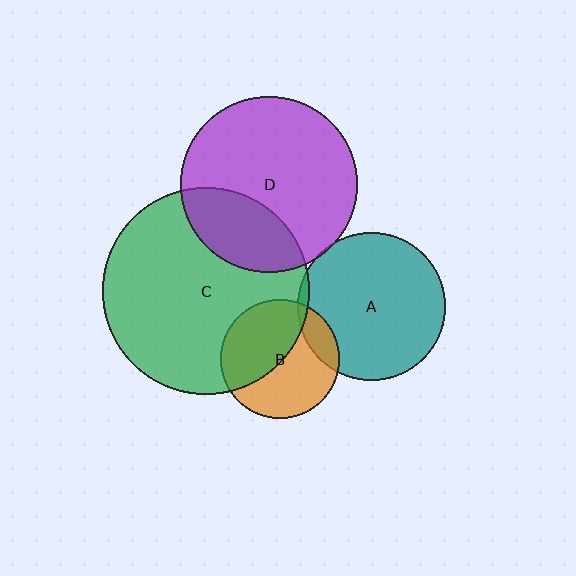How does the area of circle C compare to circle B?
Approximately 3.0 times.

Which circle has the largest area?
Circle C (green).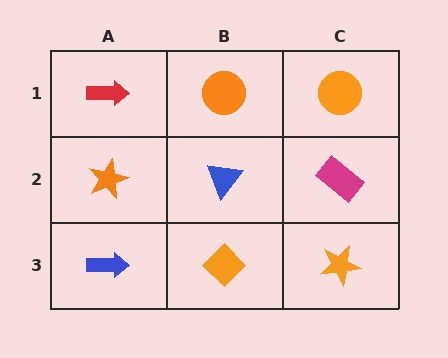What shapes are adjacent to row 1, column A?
An orange star (row 2, column A), an orange circle (row 1, column B).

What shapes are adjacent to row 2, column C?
An orange circle (row 1, column C), an orange star (row 3, column C), a blue triangle (row 2, column B).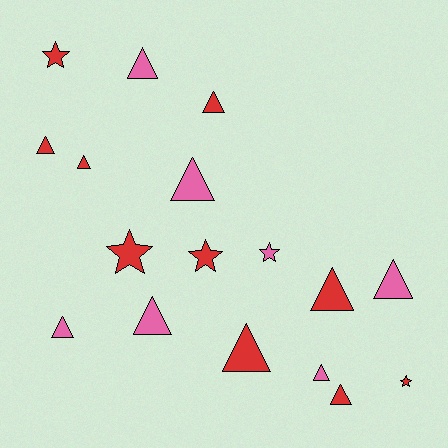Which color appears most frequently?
Red, with 10 objects.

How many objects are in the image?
There are 17 objects.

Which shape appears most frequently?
Triangle, with 12 objects.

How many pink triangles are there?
There are 6 pink triangles.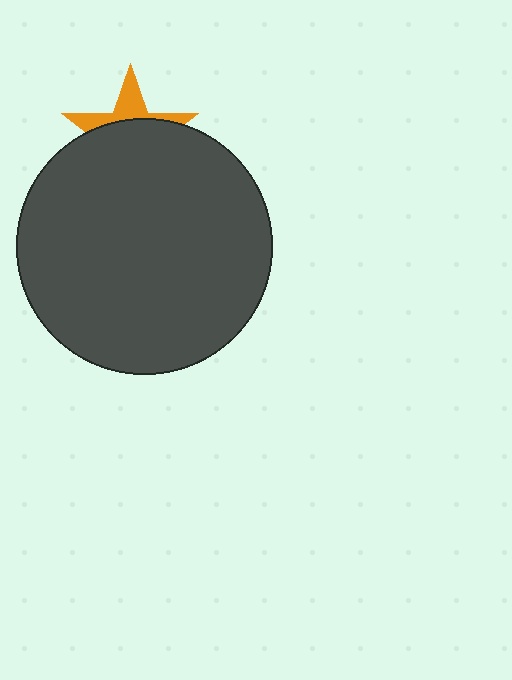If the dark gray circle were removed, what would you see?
You would see the complete orange star.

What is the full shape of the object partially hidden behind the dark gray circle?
The partially hidden object is an orange star.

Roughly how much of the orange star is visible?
A small part of it is visible (roughly 32%).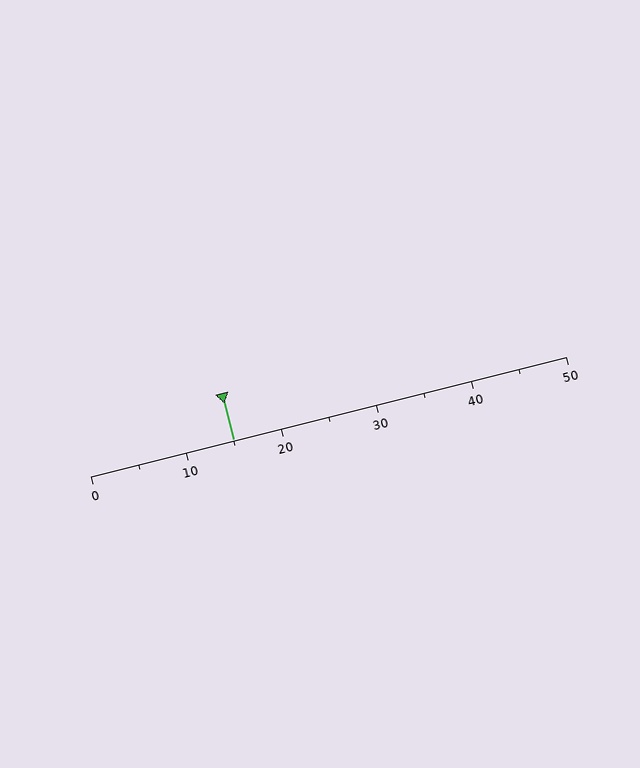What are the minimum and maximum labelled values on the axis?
The axis runs from 0 to 50.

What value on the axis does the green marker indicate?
The marker indicates approximately 15.